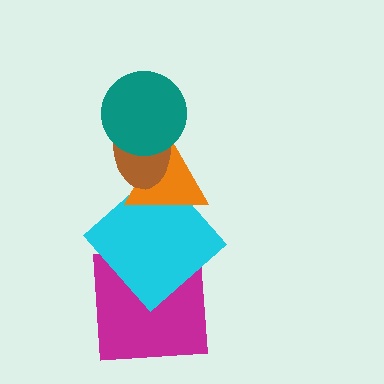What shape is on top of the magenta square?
The cyan diamond is on top of the magenta square.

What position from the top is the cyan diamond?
The cyan diamond is 4th from the top.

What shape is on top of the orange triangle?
The brown ellipse is on top of the orange triangle.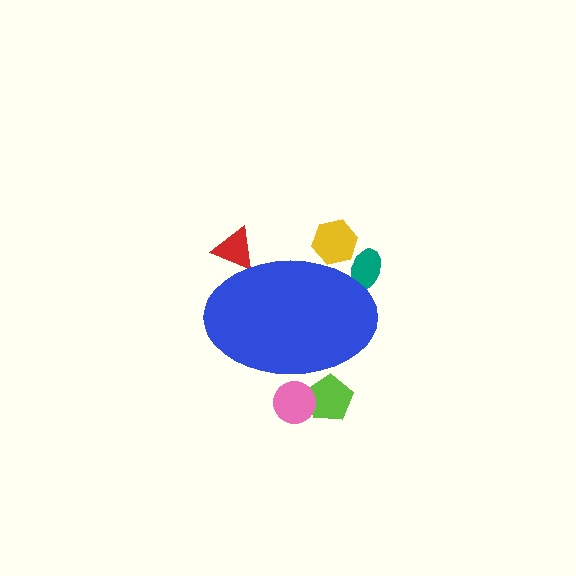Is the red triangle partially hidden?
Yes, the red triangle is partially hidden behind the blue ellipse.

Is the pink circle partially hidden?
Yes, the pink circle is partially hidden behind the blue ellipse.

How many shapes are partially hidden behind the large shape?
5 shapes are partially hidden.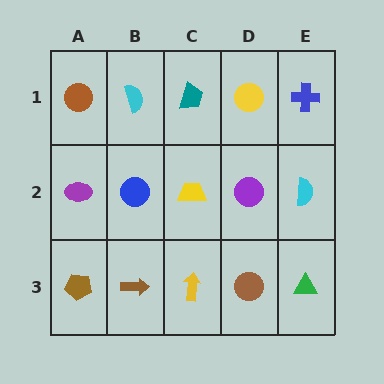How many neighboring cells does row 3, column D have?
3.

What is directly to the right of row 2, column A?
A blue circle.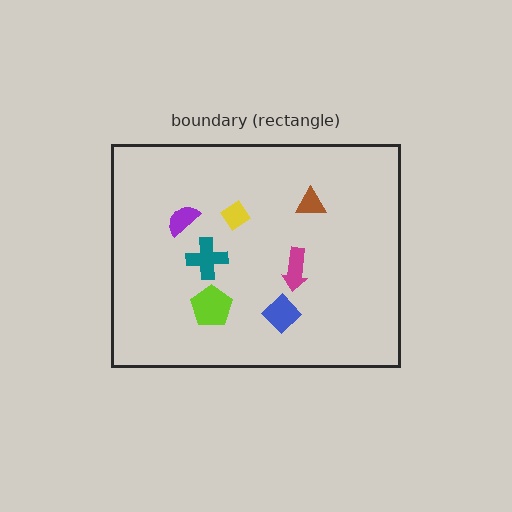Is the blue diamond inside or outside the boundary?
Inside.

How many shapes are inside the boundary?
7 inside, 0 outside.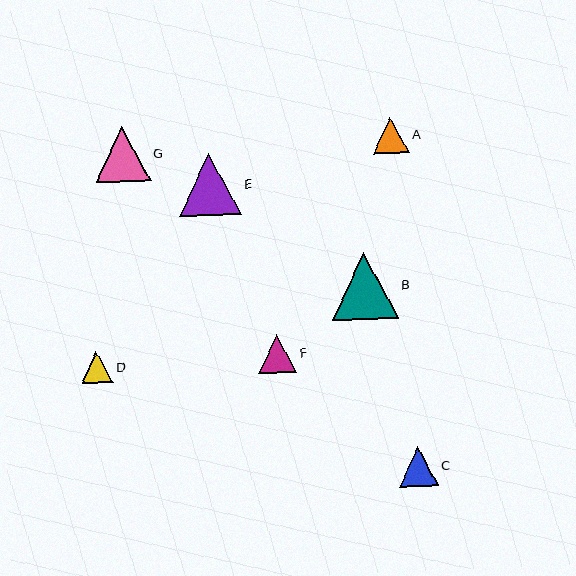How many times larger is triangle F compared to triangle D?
Triangle F is approximately 1.2 times the size of triangle D.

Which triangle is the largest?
Triangle B is the largest with a size of approximately 66 pixels.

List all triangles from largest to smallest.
From largest to smallest: B, E, G, C, F, A, D.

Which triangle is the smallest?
Triangle D is the smallest with a size of approximately 31 pixels.